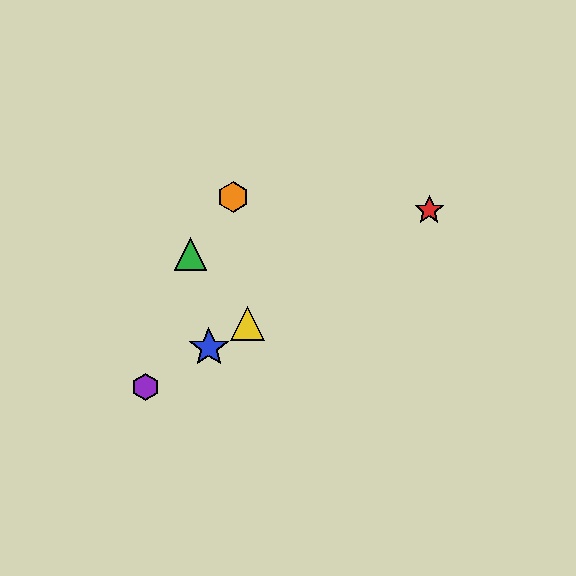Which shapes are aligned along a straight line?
The red star, the blue star, the yellow triangle, the purple hexagon are aligned along a straight line.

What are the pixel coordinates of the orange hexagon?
The orange hexagon is at (233, 197).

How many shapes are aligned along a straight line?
4 shapes (the red star, the blue star, the yellow triangle, the purple hexagon) are aligned along a straight line.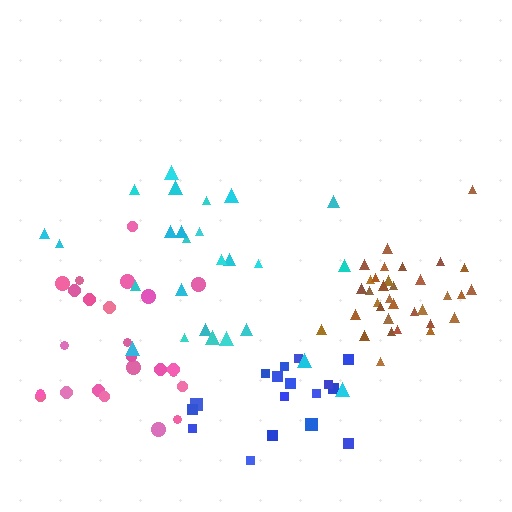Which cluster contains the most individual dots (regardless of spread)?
Brown (34).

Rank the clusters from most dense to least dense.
brown, pink, cyan, blue.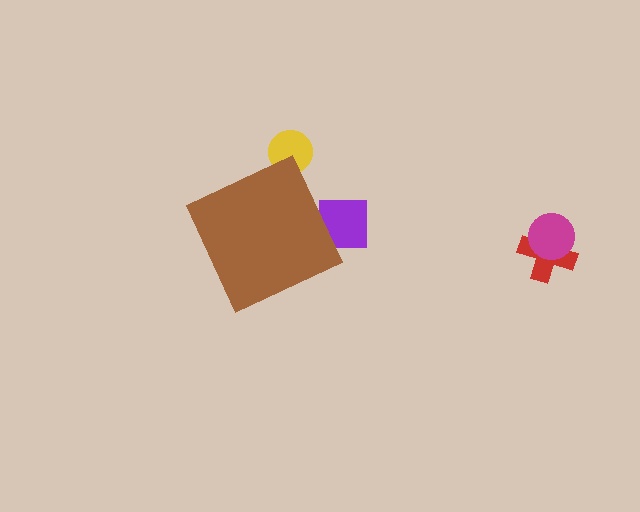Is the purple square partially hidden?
Yes, the purple square is partially hidden behind the brown diamond.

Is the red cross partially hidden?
No, the red cross is fully visible.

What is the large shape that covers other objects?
A brown diamond.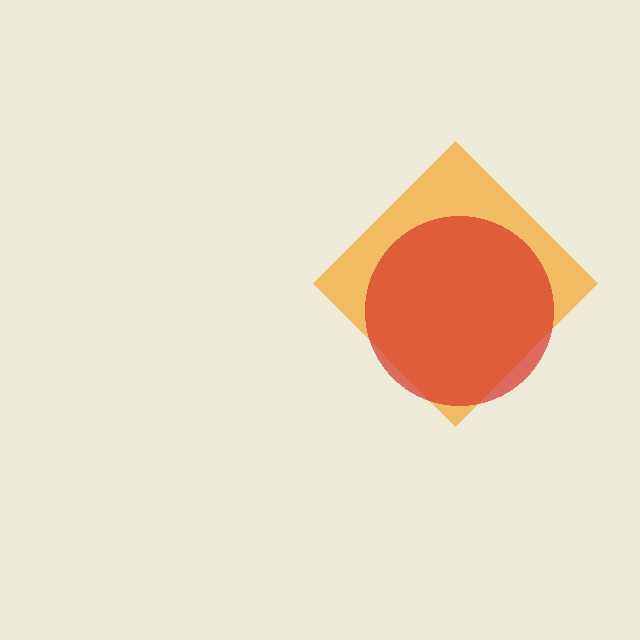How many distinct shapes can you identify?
There are 2 distinct shapes: an orange diamond, a red circle.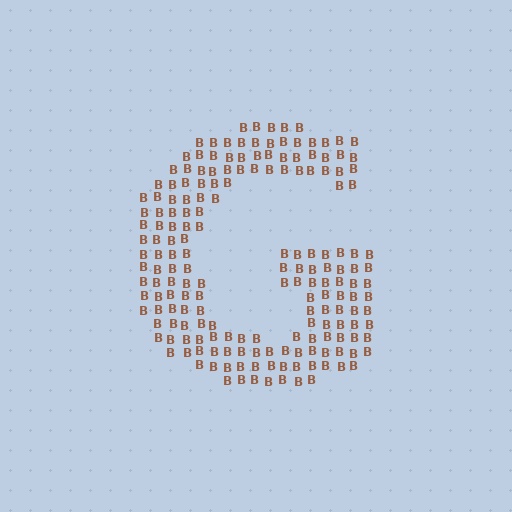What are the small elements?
The small elements are letter B's.